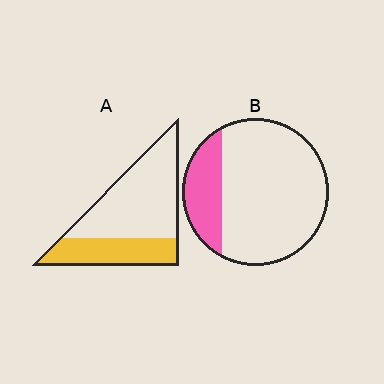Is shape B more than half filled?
No.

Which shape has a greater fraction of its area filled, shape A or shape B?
Shape A.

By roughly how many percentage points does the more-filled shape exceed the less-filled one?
By roughly 10 percentage points (A over B).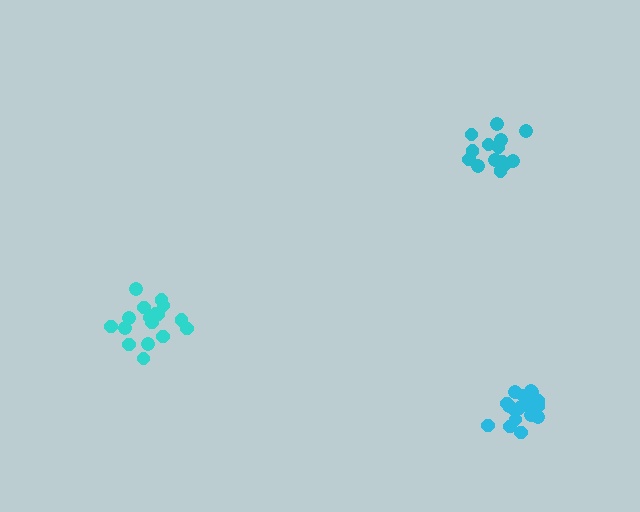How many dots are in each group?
Group 1: 17 dots, Group 2: 19 dots, Group 3: 14 dots (50 total).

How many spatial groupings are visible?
There are 3 spatial groupings.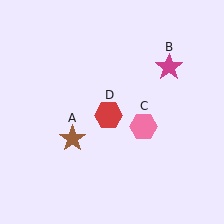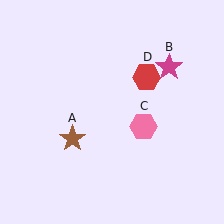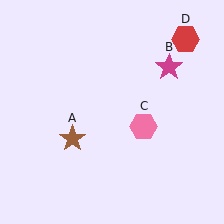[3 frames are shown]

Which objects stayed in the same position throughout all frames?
Brown star (object A) and magenta star (object B) and pink hexagon (object C) remained stationary.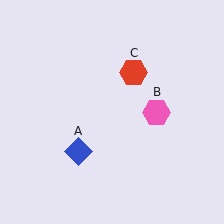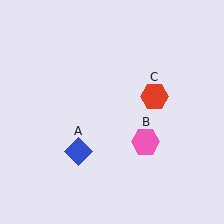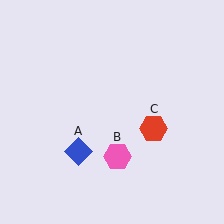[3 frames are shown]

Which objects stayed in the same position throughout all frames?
Blue diamond (object A) remained stationary.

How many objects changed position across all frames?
2 objects changed position: pink hexagon (object B), red hexagon (object C).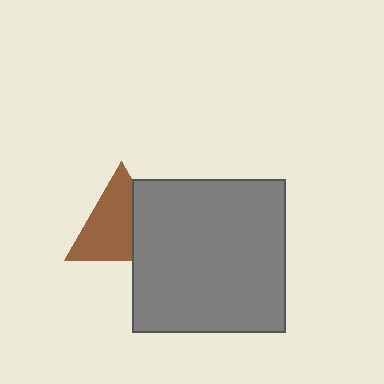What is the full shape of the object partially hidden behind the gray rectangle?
The partially hidden object is a brown triangle.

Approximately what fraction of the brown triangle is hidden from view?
Roughly 34% of the brown triangle is hidden behind the gray rectangle.